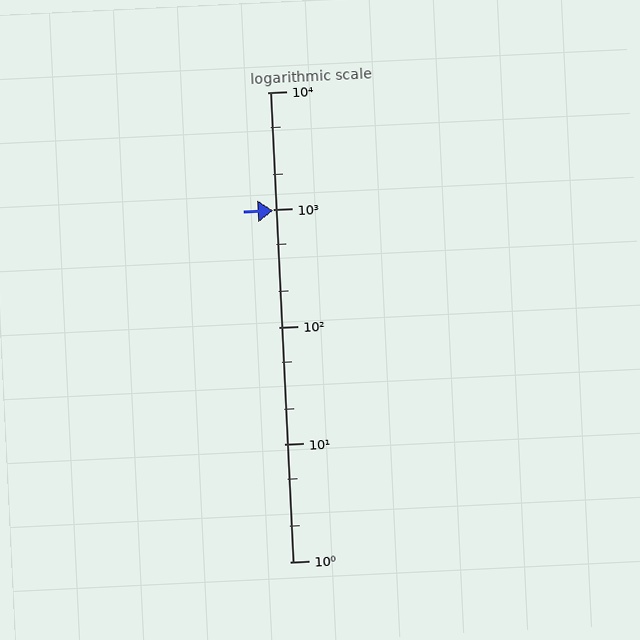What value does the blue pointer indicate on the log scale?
The pointer indicates approximately 990.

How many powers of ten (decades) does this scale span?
The scale spans 4 decades, from 1 to 10000.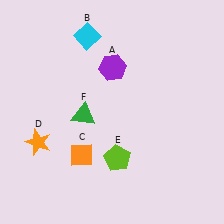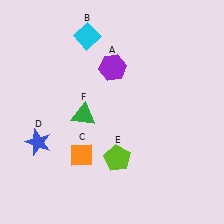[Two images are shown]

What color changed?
The star (D) changed from orange in Image 1 to blue in Image 2.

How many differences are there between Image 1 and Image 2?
There is 1 difference between the two images.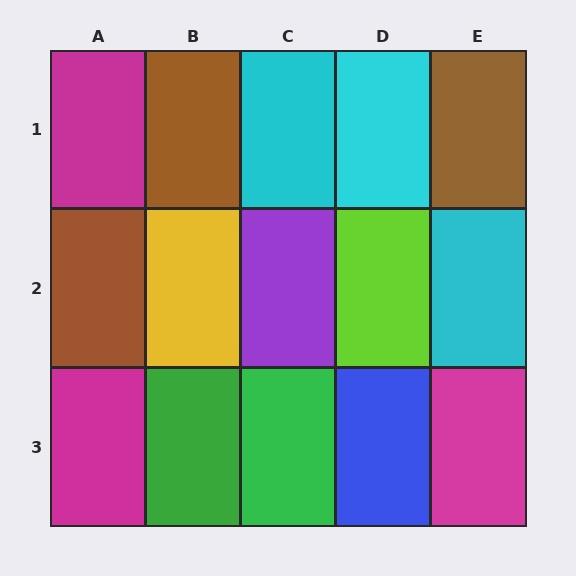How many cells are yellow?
1 cell is yellow.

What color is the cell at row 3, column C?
Green.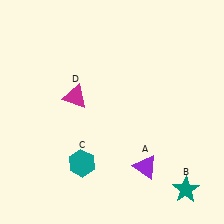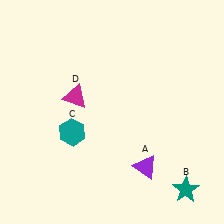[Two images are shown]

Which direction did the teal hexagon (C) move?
The teal hexagon (C) moved up.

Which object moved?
The teal hexagon (C) moved up.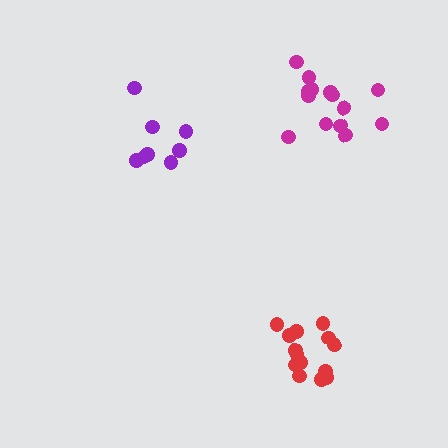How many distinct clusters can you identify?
There are 3 distinct clusters.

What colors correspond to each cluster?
The clusters are colored: magenta, purple, red.